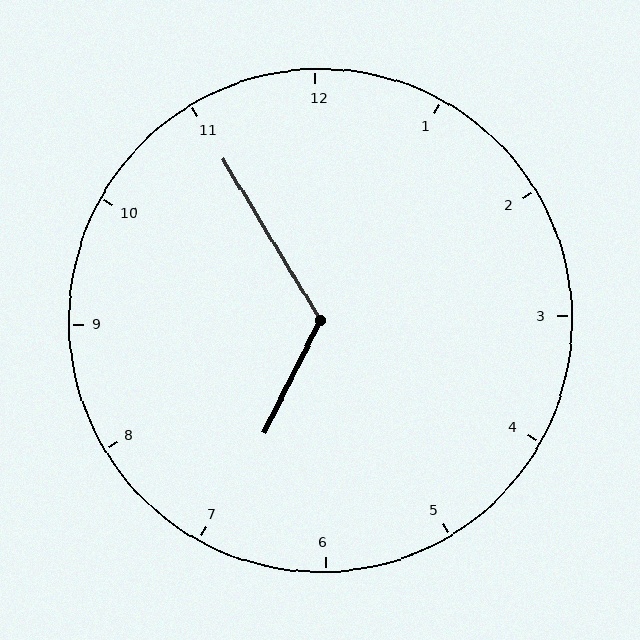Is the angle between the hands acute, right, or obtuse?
It is obtuse.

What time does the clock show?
6:55.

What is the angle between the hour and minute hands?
Approximately 122 degrees.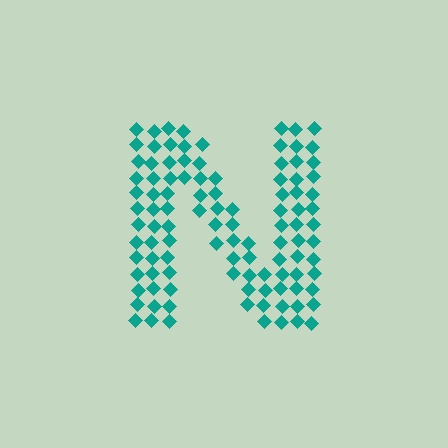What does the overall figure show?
The overall figure shows the letter N.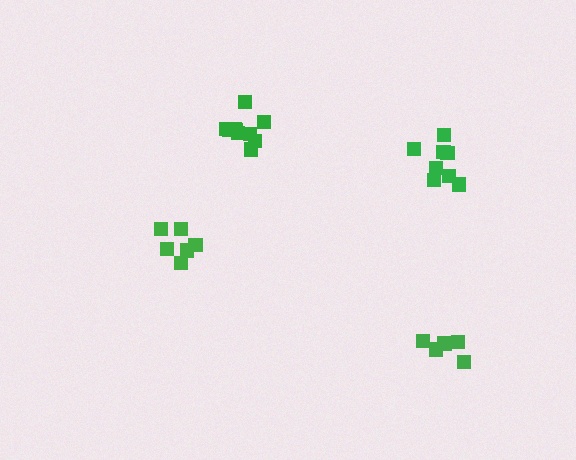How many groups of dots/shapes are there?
There are 4 groups.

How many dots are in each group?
Group 1: 6 dots, Group 2: 6 dots, Group 3: 10 dots, Group 4: 8 dots (30 total).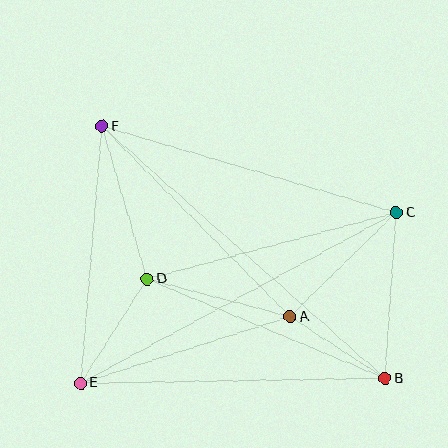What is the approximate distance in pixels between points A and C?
The distance between A and C is approximately 149 pixels.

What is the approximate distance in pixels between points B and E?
The distance between B and E is approximately 305 pixels.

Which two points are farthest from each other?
Points B and F are farthest from each other.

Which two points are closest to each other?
Points A and B are closest to each other.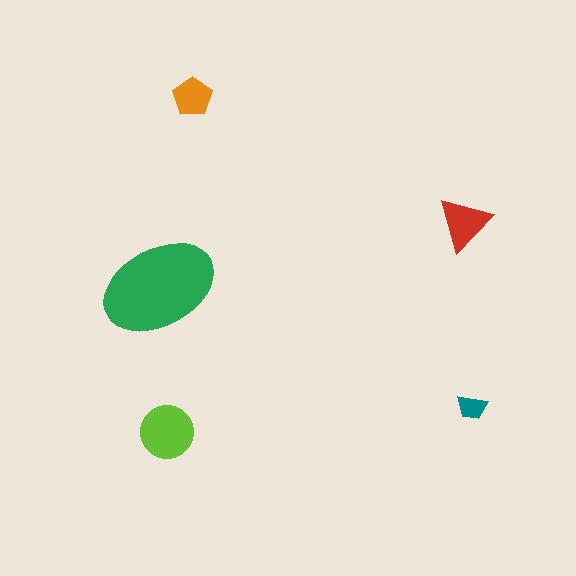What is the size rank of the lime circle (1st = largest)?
2nd.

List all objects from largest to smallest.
The green ellipse, the lime circle, the red triangle, the orange pentagon, the teal trapezoid.